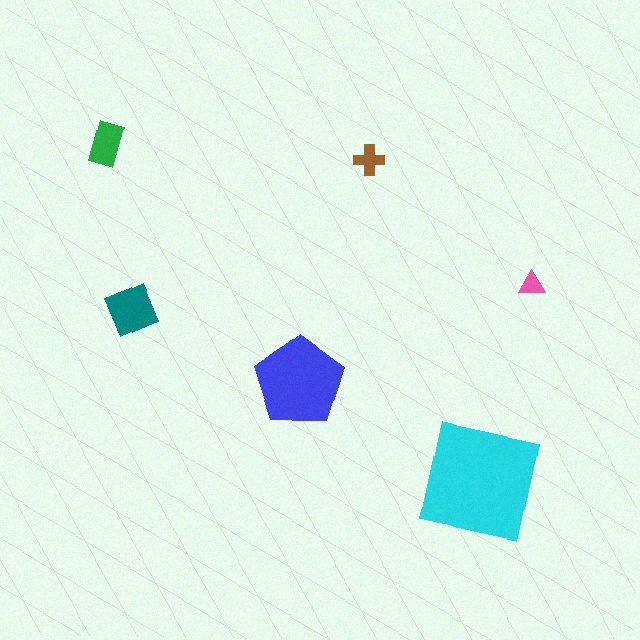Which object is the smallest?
The pink triangle.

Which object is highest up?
The green rectangle is topmost.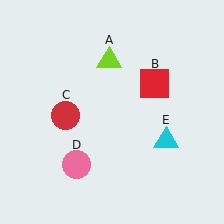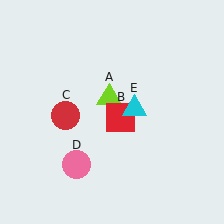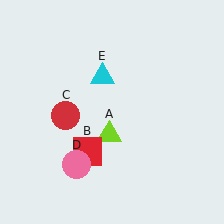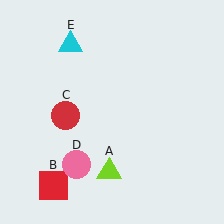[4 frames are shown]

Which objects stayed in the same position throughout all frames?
Red circle (object C) and pink circle (object D) remained stationary.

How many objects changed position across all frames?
3 objects changed position: lime triangle (object A), red square (object B), cyan triangle (object E).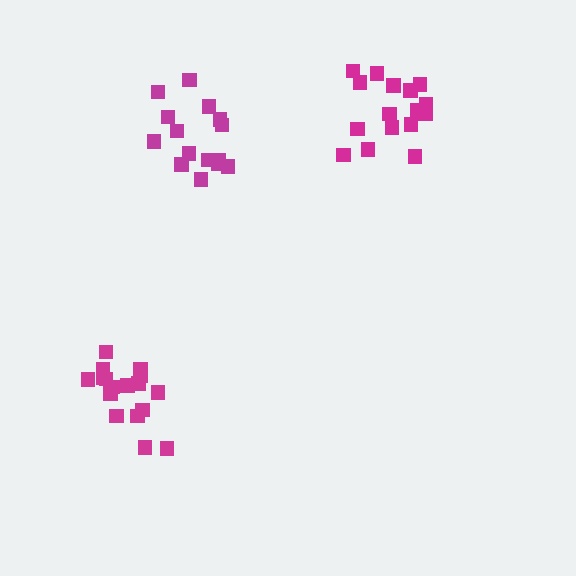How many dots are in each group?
Group 1: 15 dots, Group 2: 17 dots, Group 3: 16 dots (48 total).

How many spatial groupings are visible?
There are 3 spatial groupings.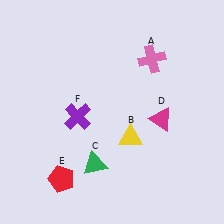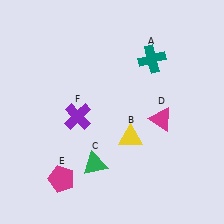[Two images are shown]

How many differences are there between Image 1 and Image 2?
There are 2 differences between the two images.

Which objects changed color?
A changed from pink to teal. E changed from red to magenta.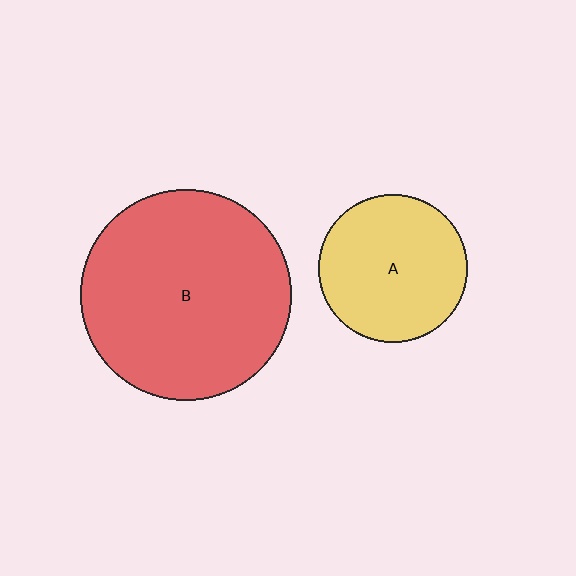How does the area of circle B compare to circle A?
Approximately 2.0 times.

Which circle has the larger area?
Circle B (red).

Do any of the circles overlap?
No, none of the circles overlap.